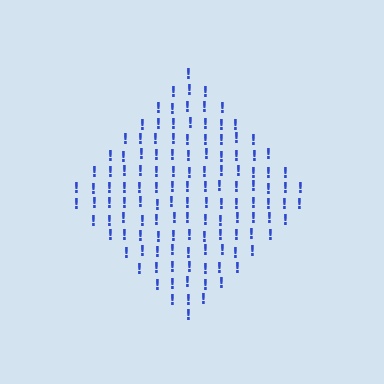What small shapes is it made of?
It is made of small exclamation marks.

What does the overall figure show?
The overall figure shows a diamond.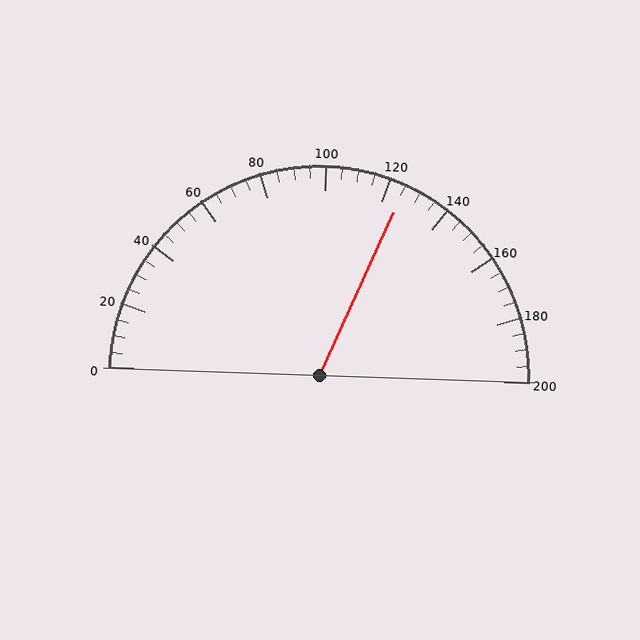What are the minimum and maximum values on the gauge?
The gauge ranges from 0 to 200.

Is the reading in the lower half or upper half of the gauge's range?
The reading is in the upper half of the range (0 to 200).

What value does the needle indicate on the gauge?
The needle indicates approximately 125.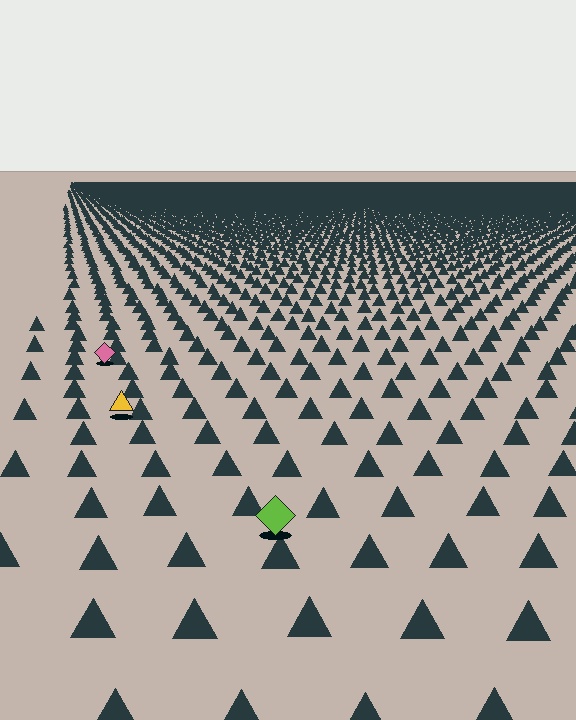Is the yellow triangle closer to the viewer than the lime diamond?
No. The lime diamond is closer — you can tell from the texture gradient: the ground texture is coarser near it.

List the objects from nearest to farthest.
From nearest to farthest: the lime diamond, the yellow triangle, the pink diamond.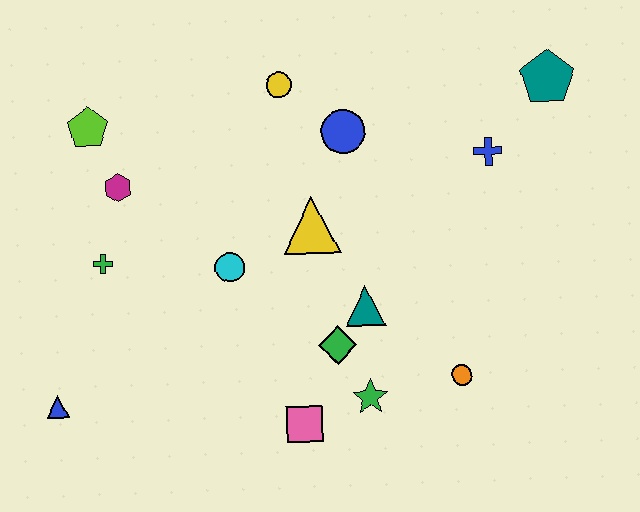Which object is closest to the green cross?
The magenta hexagon is closest to the green cross.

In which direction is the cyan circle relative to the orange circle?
The cyan circle is to the left of the orange circle.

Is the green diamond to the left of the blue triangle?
No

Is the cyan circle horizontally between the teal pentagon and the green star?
No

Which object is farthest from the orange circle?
The lime pentagon is farthest from the orange circle.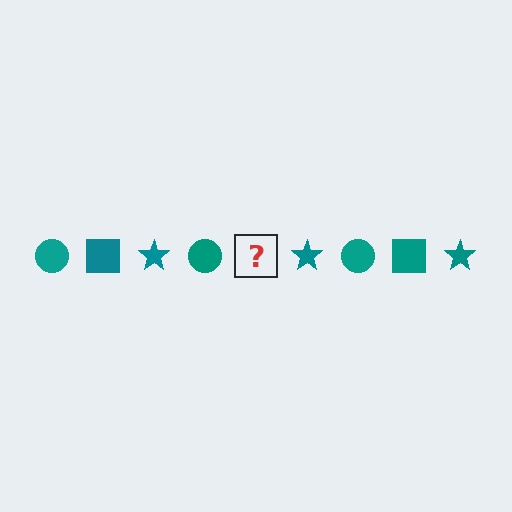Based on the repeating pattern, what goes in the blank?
The blank should be a teal square.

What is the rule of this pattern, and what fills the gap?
The rule is that the pattern cycles through circle, square, star shapes in teal. The gap should be filled with a teal square.